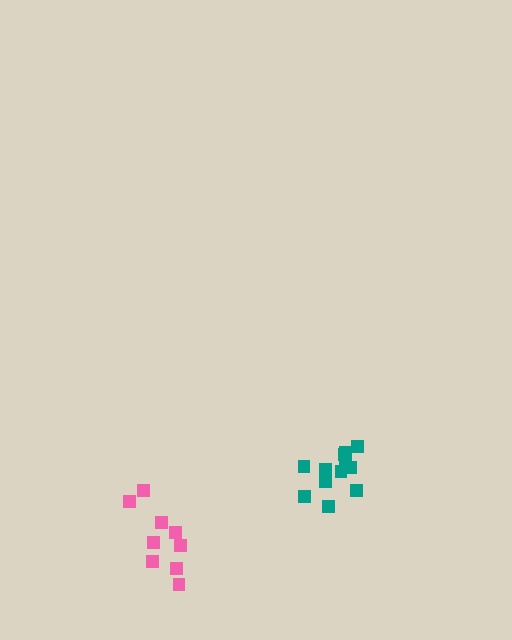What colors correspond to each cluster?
The clusters are colored: pink, teal.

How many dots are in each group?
Group 1: 9 dots, Group 2: 12 dots (21 total).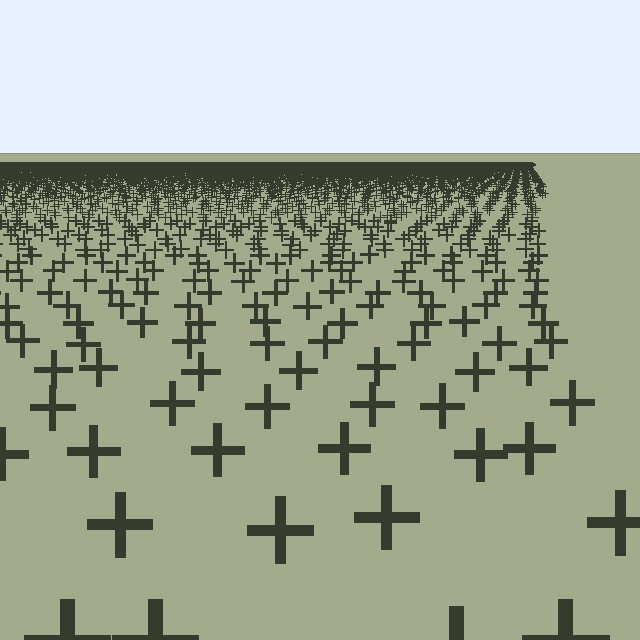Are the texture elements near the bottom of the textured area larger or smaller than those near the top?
Larger. Near the bottom, elements are closer to the viewer and appear at a bigger on-screen size.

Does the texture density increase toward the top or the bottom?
Density increases toward the top.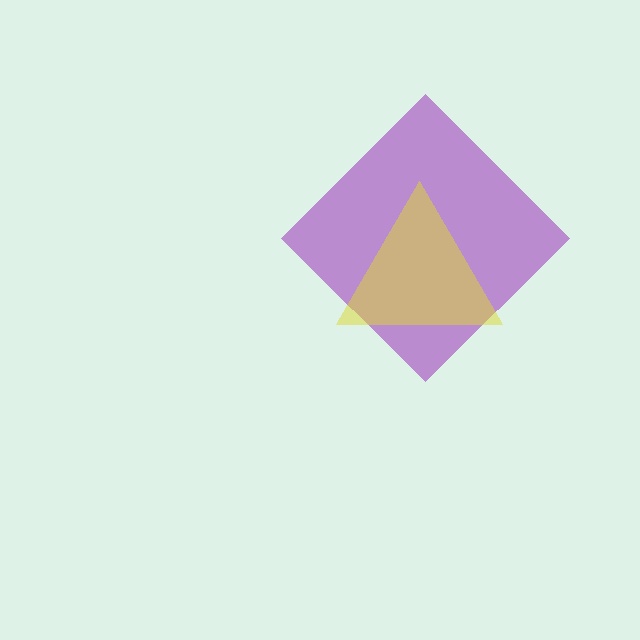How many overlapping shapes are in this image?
There are 2 overlapping shapes in the image.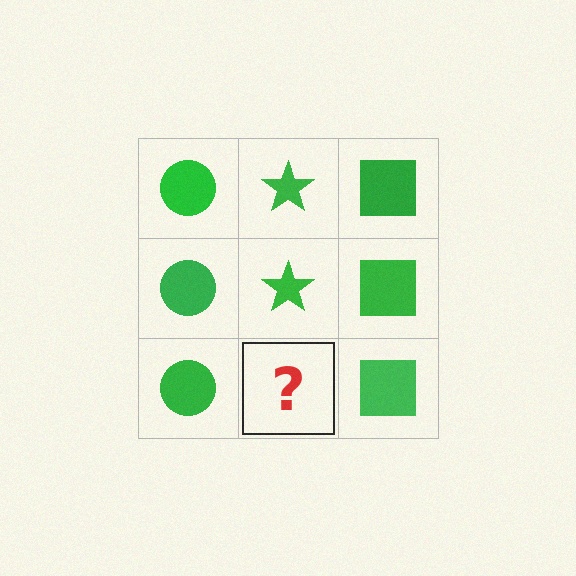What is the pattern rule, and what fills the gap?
The rule is that each column has a consistent shape. The gap should be filled with a green star.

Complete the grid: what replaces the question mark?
The question mark should be replaced with a green star.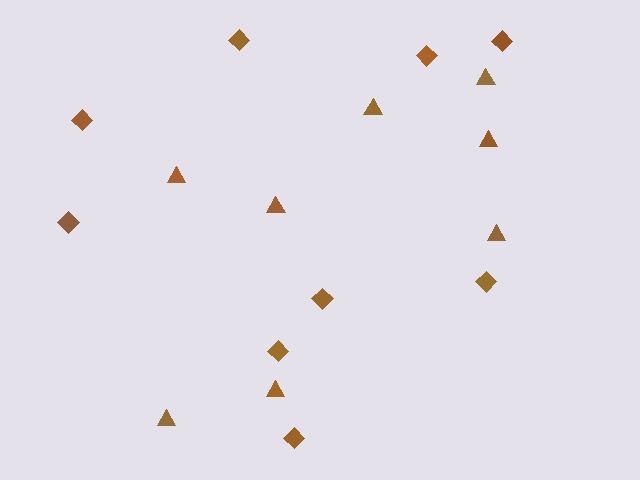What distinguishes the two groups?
There are 2 groups: one group of triangles (8) and one group of diamonds (9).